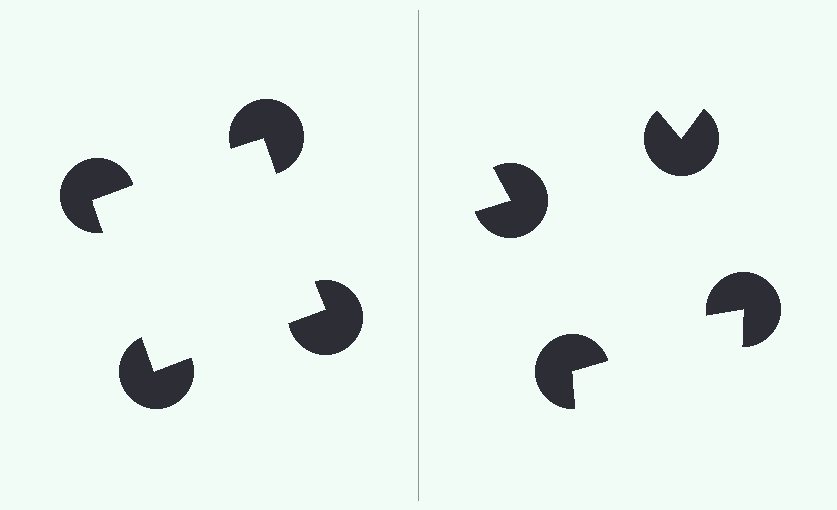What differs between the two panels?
The pac-man discs are positioned identically on both sides; only the wedge orientations differ. On the left they align to a square; on the right they are misaligned.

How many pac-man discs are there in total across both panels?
8 — 4 on each side.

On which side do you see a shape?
An illusory square appears on the left side. On the right side the wedge cuts are rotated, so no coherent shape forms.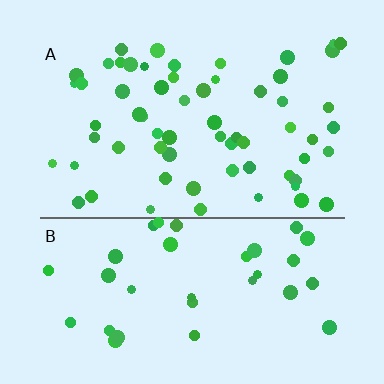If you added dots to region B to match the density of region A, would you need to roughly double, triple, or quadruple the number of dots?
Approximately double.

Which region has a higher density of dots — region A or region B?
A (the top).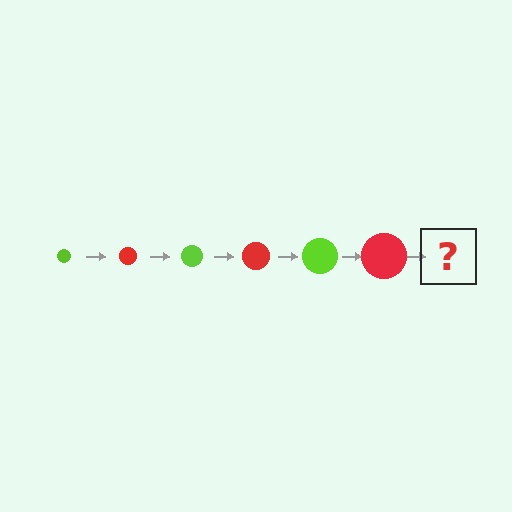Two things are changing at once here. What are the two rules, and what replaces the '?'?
The two rules are that the circle grows larger each step and the color cycles through lime and red. The '?' should be a lime circle, larger than the previous one.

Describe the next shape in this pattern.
It should be a lime circle, larger than the previous one.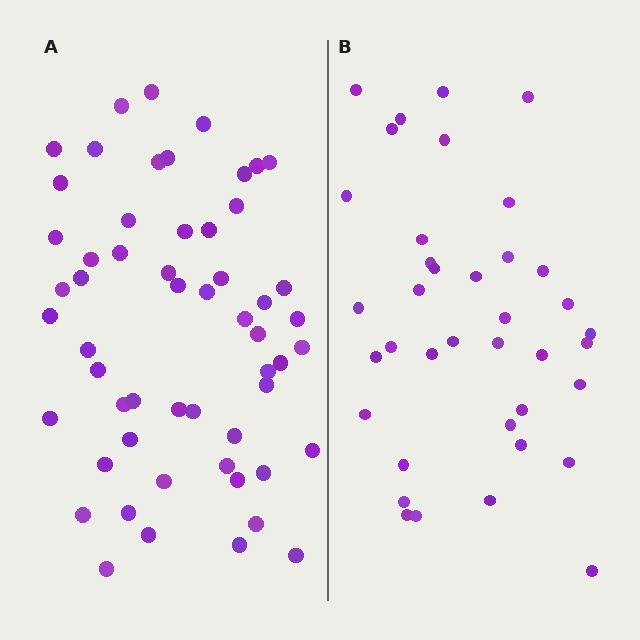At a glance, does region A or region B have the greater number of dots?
Region A (the left region) has more dots.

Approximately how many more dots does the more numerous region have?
Region A has approximately 20 more dots than region B.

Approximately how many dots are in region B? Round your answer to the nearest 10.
About 40 dots. (The exact count is 38, which rounds to 40.)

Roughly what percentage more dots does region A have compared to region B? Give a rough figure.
About 45% more.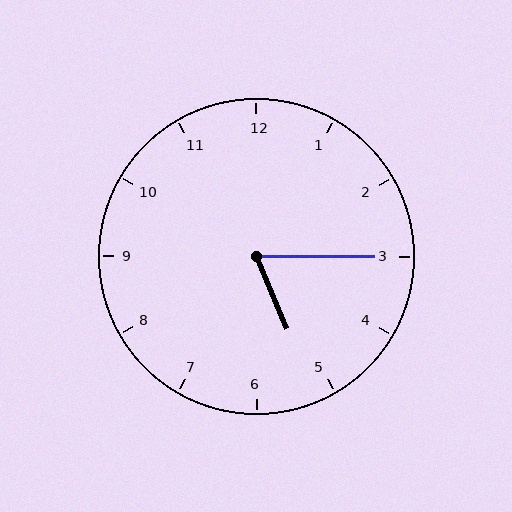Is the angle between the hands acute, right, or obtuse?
It is acute.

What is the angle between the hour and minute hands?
Approximately 68 degrees.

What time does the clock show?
5:15.